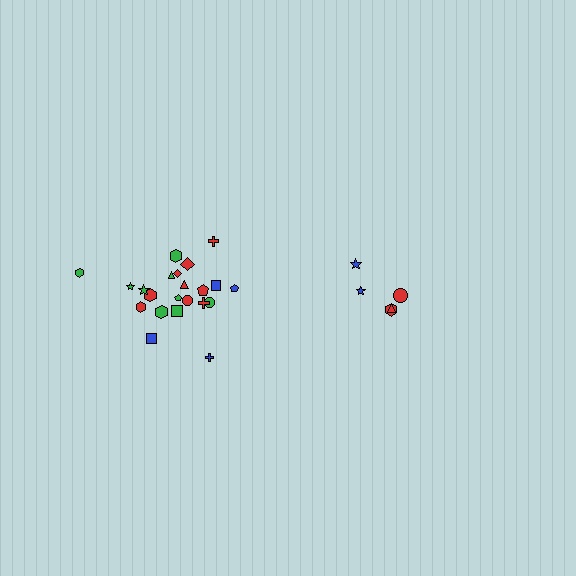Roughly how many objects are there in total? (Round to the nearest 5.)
Roughly 25 objects in total.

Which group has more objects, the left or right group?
The left group.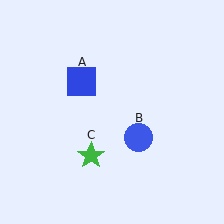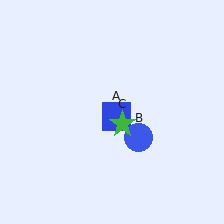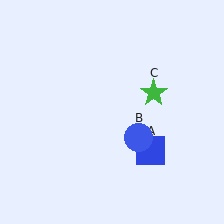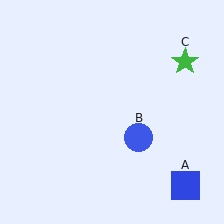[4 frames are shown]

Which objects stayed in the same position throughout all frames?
Blue circle (object B) remained stationary.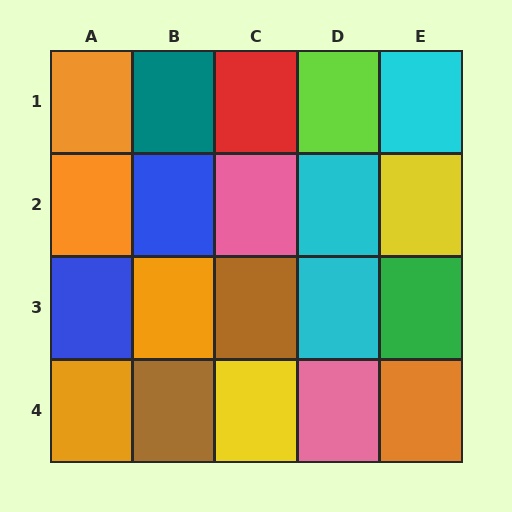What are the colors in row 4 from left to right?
Orange, brown, yellow, pink, orange.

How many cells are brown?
2 cells are brown.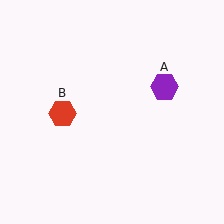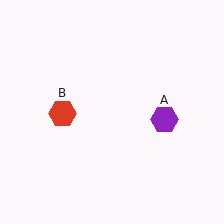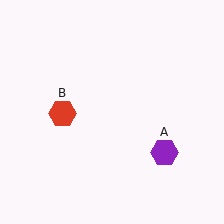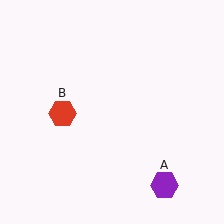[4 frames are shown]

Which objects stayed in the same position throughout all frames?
Red hexagon (object B) remained stationary.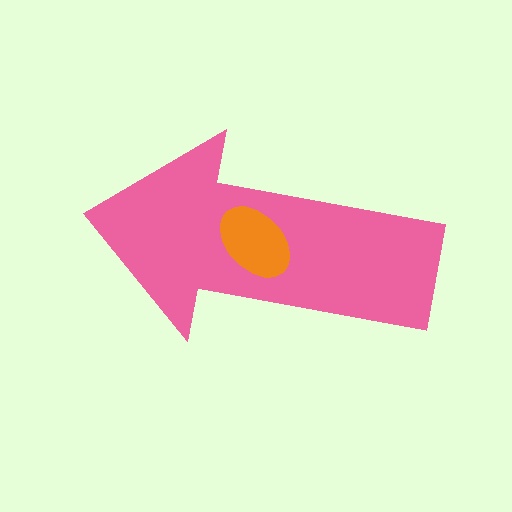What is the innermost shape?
The orange ellipse.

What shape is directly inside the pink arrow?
The orange ellipse.